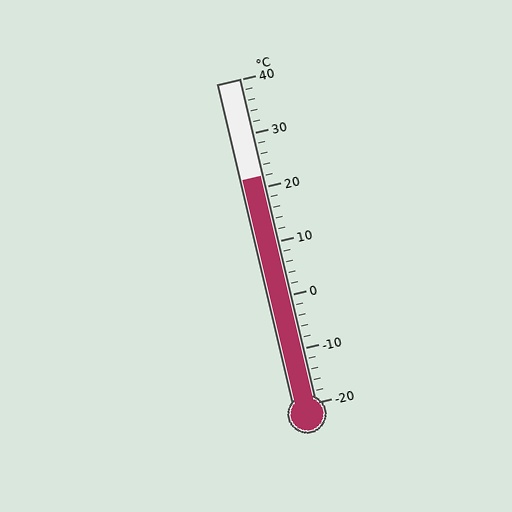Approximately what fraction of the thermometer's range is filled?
The thermometer is filled to approximately 70% of its range.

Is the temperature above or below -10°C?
The temperature is above -10°C.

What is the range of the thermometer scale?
The thermometer scale ranges from -20°C to 40°C.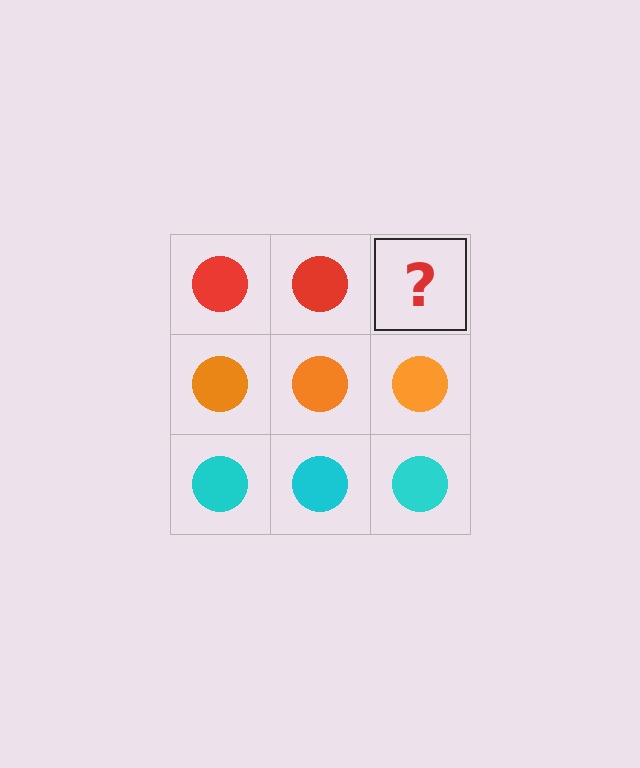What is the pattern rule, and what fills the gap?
The rule is that each row has a consistent color. The gap should be filled with a red circle.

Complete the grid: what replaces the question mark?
The question mark should be replaced with a red circle.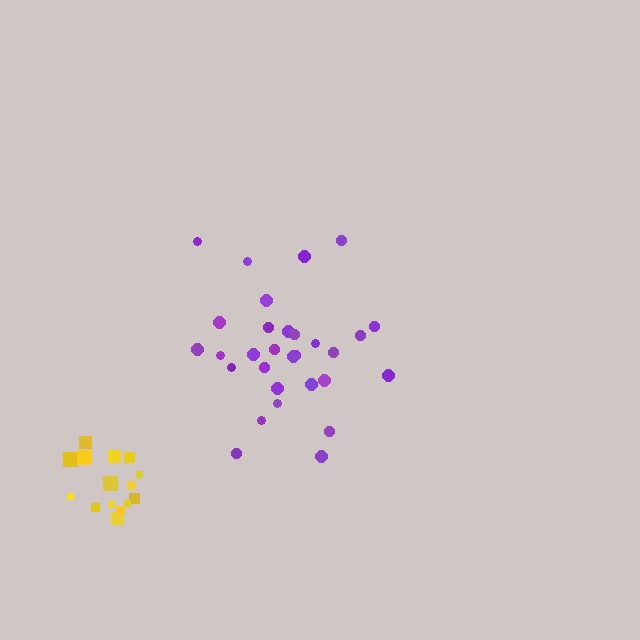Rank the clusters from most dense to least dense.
yellow, purple.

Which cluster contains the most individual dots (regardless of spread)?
Purple (30).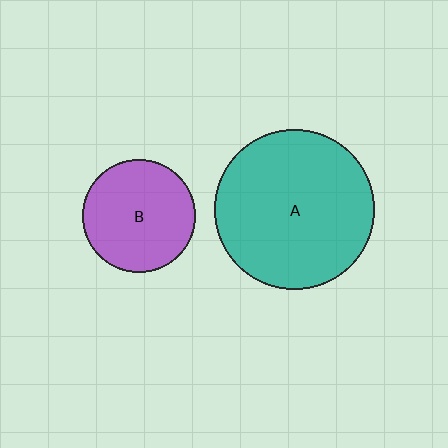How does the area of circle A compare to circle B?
Approximately 2.0 times.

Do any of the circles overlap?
No, none of the circles overlap.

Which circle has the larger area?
Circle A (teal).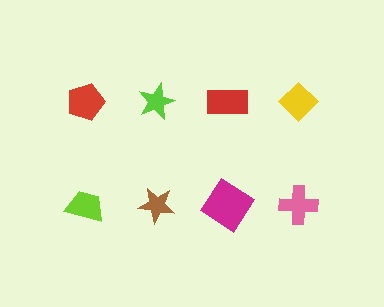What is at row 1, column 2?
A lime star.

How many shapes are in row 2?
4 shapes.